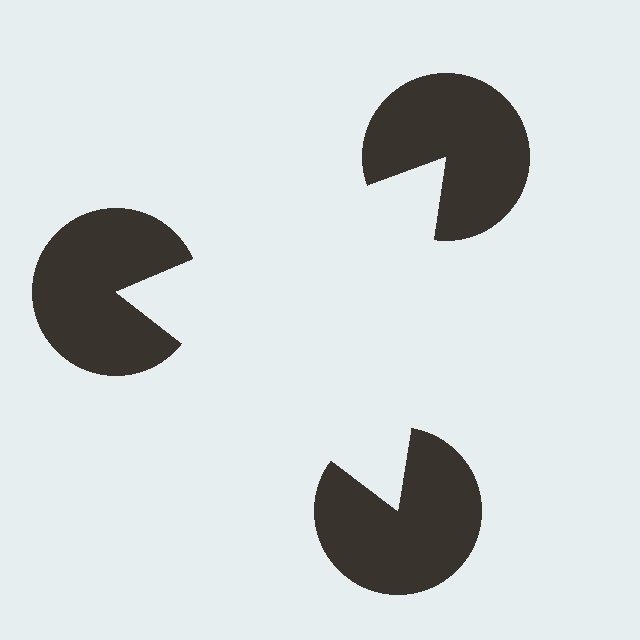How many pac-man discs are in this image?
There are 3 — one at each vertex of the illusory triangle.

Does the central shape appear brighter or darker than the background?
It typically appears slightly brighter than the background, even though no actual brightness change is drawn.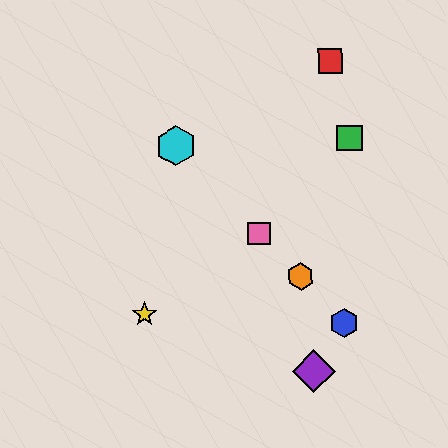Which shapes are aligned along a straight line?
The blue hexagon, the orange hexagon, the cyan hexagon, the pink square are aligned along a straight line.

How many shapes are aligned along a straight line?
4 shapes (the blue hexagon, the orange hexagon, the cyan hexagon, the pink square) are aligned along a straight line.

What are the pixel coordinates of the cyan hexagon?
The cyan hexagon is at (176, 146).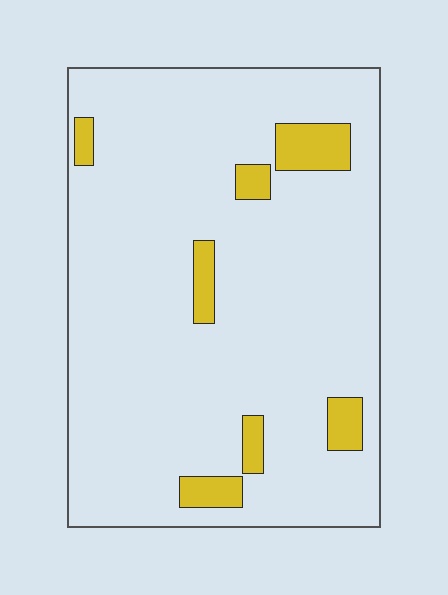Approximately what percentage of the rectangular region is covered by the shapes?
Approximately 10%.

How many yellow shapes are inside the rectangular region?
7.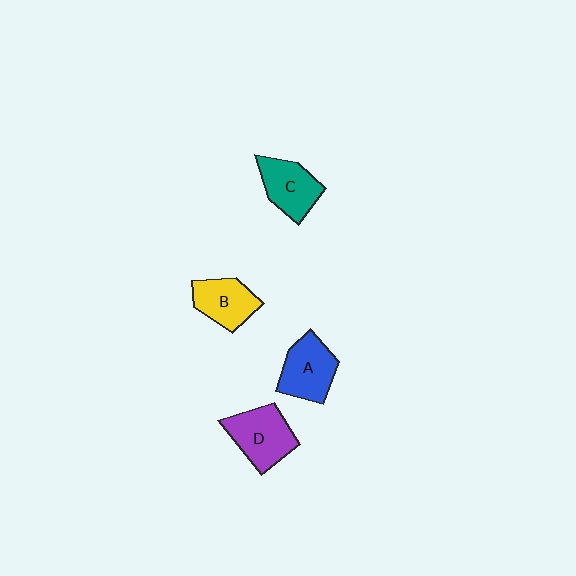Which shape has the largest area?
Shape D (purple).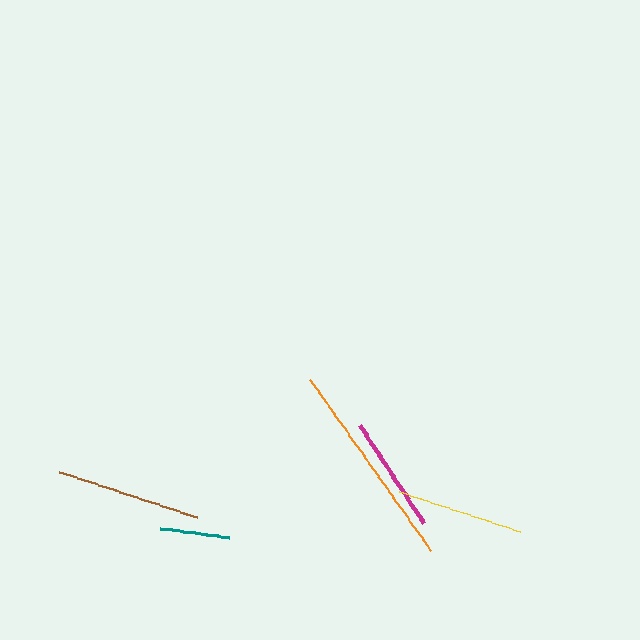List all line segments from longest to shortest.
From longest to shortest: orange, brown, yellow, magenta, teal.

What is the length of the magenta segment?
The magenta segment is approximately 117 pixels long.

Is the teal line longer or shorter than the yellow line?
The yellow line is longer than the teal line.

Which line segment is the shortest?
The teal line is the shortest at approximately 70 pixels.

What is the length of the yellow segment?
The yellow segment is approximately 128 pixels long.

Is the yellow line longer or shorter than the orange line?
The orange line is longer than the yellow line.